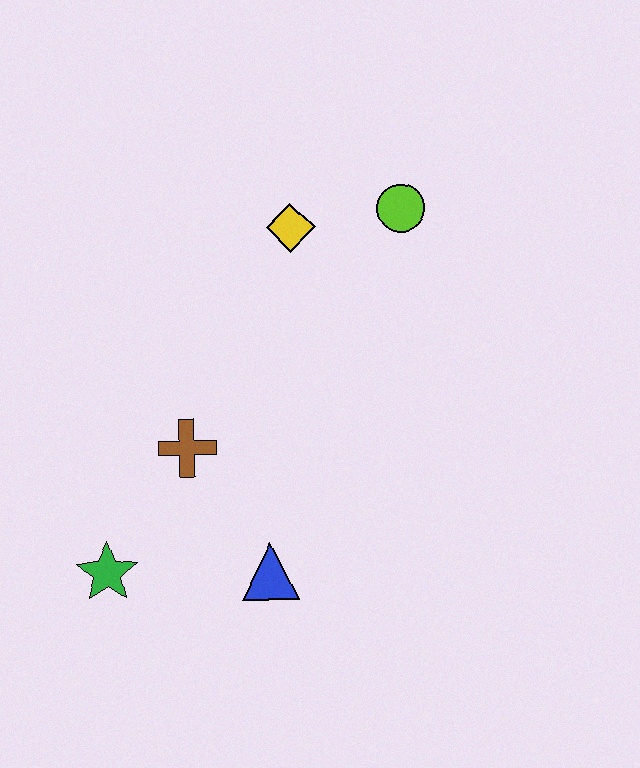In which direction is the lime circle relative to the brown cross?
The lime circle is above the brown cross.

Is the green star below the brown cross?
Yes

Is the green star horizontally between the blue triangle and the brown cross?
No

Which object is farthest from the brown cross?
The lime circle is farthest from the brown cross.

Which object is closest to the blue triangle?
The brown cross is closest to the blue triangle.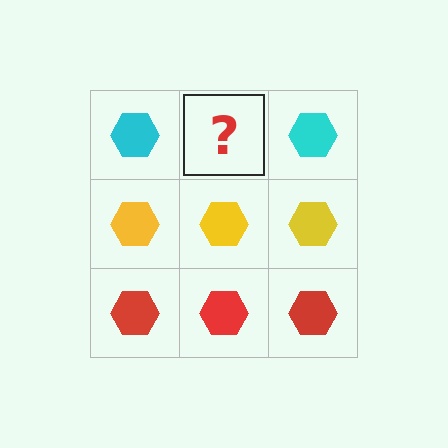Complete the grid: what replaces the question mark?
The question mark should be replaced with a cyan hexagon.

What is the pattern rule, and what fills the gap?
The rule is that each row has a consistent color. The gap should be filled with a cyan hexagon.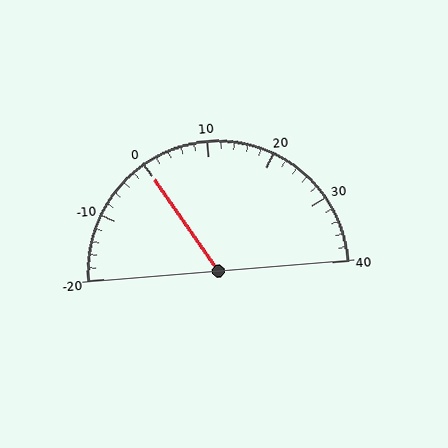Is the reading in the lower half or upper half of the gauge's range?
The reading is in the lower half of the range (-20 to 40).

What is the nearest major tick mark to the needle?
The nearest major tick mark is 0.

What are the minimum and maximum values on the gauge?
The gauge ranges from -20 to 40.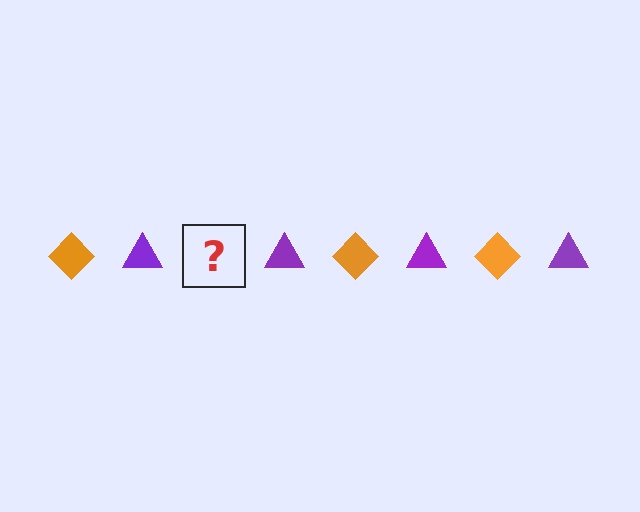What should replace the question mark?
The question mark should be replaced with an orange diamond.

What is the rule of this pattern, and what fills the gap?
The rule is that the pattern alternates between orange diamond and purple triangle. The gap should be filled with an orange diamond.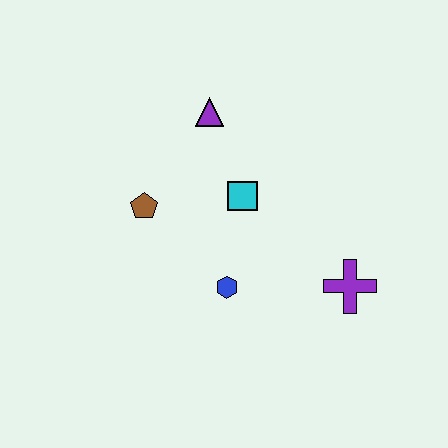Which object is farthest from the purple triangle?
The purple cross is farthest from the purple triangle.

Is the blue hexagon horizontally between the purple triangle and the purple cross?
Yes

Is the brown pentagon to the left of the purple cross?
Yes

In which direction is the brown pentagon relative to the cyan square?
The brown pentagon is to the left of the cyan square.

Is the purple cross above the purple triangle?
No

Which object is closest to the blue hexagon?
The cyan square is closest to the blue hexagon.